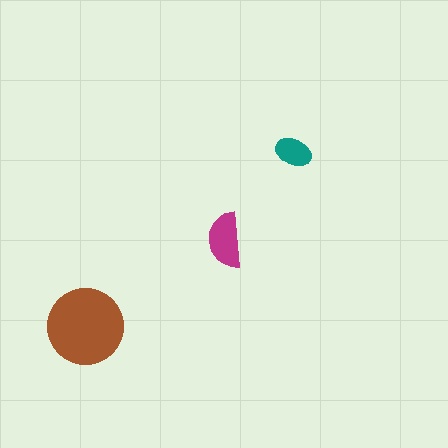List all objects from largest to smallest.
The brown circle, the magenta semicircle, the teal ellipse.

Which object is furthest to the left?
The brown circle is leftmost.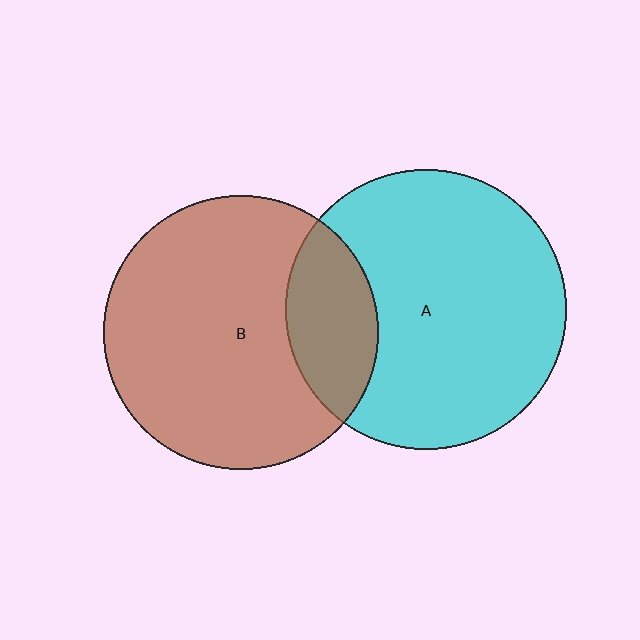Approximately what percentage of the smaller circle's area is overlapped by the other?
Approximately 20%.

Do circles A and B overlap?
Yes.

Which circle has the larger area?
Circle A (cyan).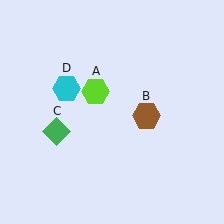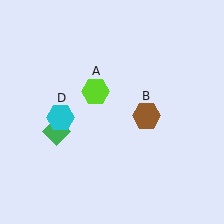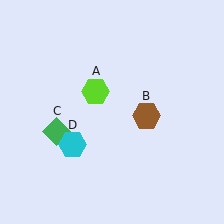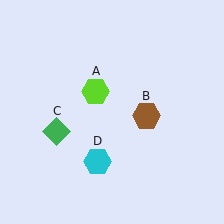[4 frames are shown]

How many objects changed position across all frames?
1 object changed position: cyan hexagon (object D).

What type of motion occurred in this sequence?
The cyan hexagon (object D) rotated counterclockwise around the center of the scene.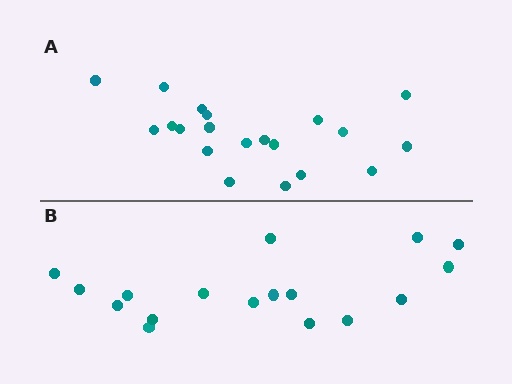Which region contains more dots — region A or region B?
Region A (the top region) has more dots.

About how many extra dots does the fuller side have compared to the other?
Region A has just a few more — roughly 2 or 3 more dots than region B.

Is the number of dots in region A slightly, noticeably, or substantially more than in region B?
Region A has only slightly more — the two regions are fairly close. The ratio is roughly 1.2 to 1.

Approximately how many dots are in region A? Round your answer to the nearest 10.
About 20 dots.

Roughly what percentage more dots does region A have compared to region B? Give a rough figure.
About 20% more.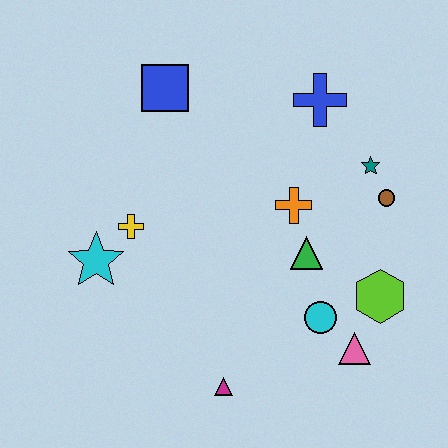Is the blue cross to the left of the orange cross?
No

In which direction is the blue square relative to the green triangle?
The blue square is above the green triangle.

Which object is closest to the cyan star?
The yellow cross is closest to the cyan star.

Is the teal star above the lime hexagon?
Yes